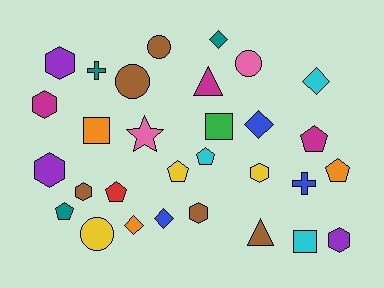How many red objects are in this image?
There is 1 red object.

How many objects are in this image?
There are 30 objects.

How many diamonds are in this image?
There are 5 diamonds.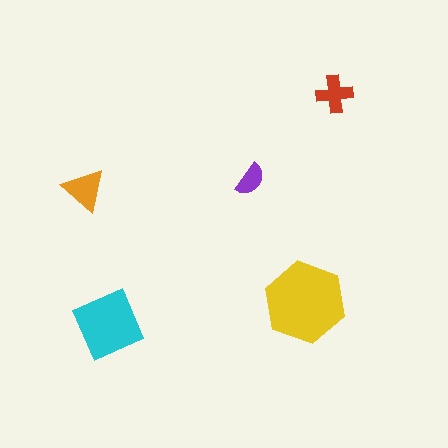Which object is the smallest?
The purple semicircle.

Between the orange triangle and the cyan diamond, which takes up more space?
The cyan diamond.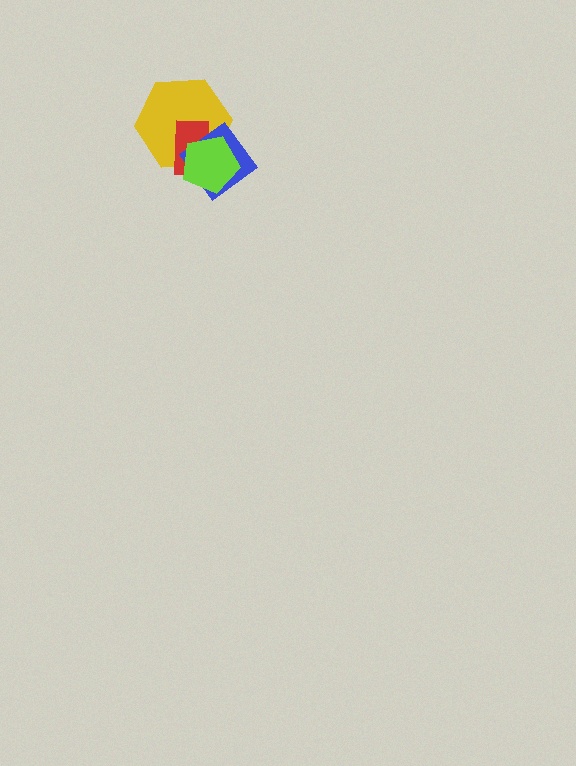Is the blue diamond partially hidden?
Yes, it is partially covered by another shape.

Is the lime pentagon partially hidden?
No, no other shape covers it.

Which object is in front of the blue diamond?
The lime pentagon is in front of the blue diamond.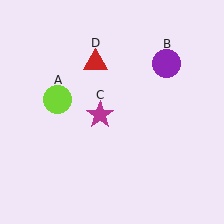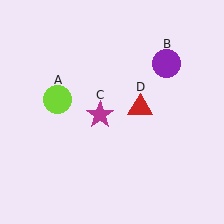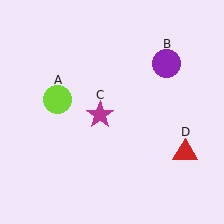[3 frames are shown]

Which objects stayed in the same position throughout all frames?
Lime circle (object A) and purple circle (object B) and magenta star (object C) remained stationary.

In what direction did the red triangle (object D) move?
The red triangle (object D) moved down and to the right.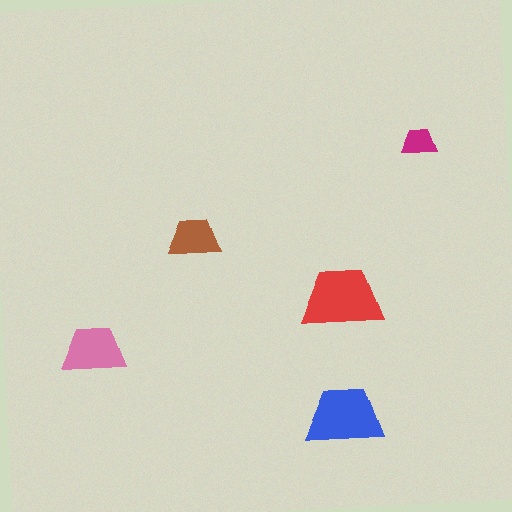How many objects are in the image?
There are 5 objects in the image.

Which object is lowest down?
The blue trapezoid is bottommost.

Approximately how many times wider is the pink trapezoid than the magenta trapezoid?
About 2 times wider.